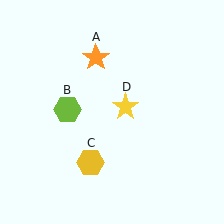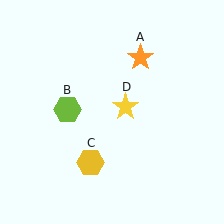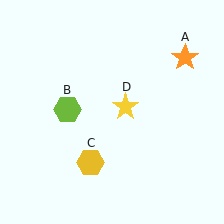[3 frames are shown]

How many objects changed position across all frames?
1 object changed position: orange star (object A).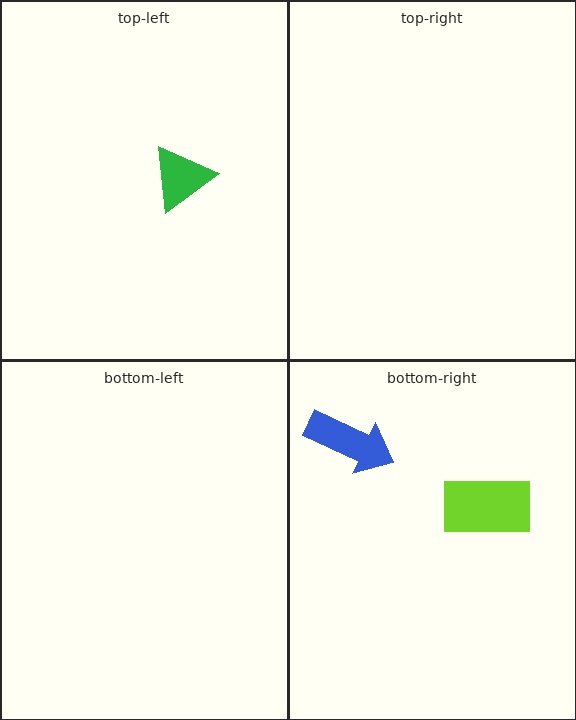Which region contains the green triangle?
The top-left region.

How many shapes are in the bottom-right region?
2.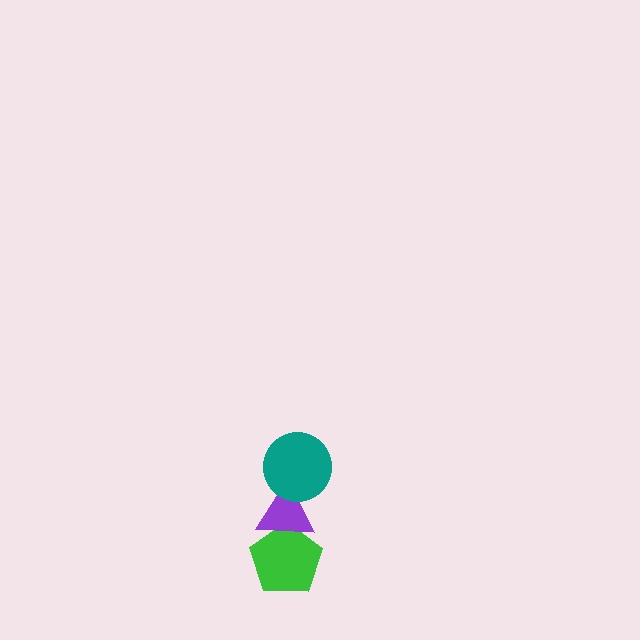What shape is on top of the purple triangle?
The teal circle is on top of the purple triangle.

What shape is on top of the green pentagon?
The purple triangle is on top of the green pentagon.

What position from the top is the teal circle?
The teal circle is 1st from the top.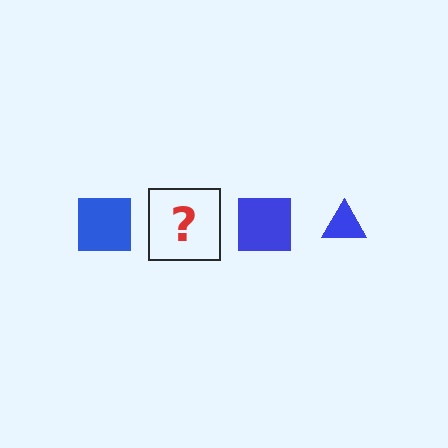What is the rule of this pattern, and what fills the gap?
The rule is that the pattern cycles through square, triangle shapes in blue. The gap should be filled with a blue triangle.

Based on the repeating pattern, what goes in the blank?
The blank should be a blue triangle.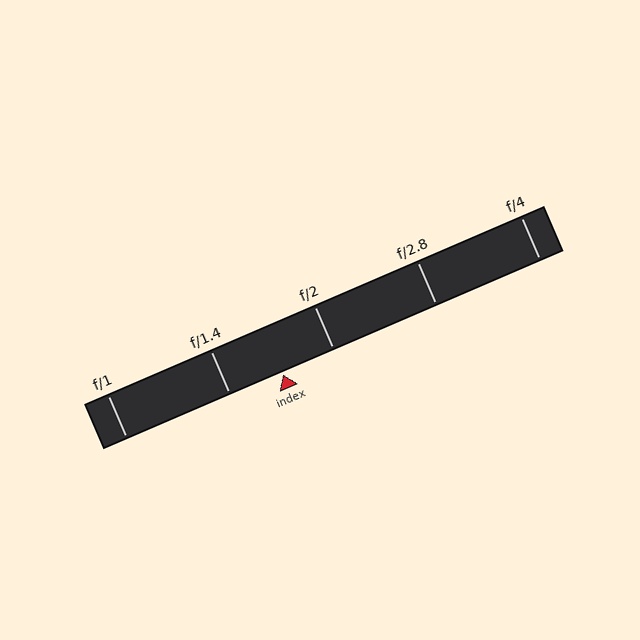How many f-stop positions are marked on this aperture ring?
There are 5 f-stop positions marked.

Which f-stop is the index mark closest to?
The index mark is closest to f/2.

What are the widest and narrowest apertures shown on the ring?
The widest aperture shown is f/1 and the narrowest is f/4.